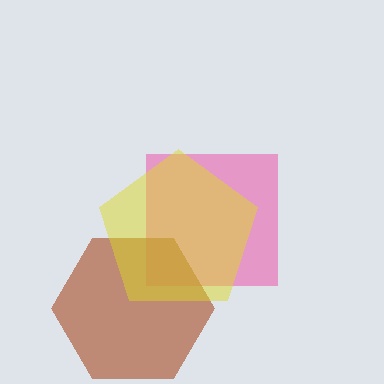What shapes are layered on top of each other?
The layered shapes are: a pink square, a brown hexagon, a yellow pentagon.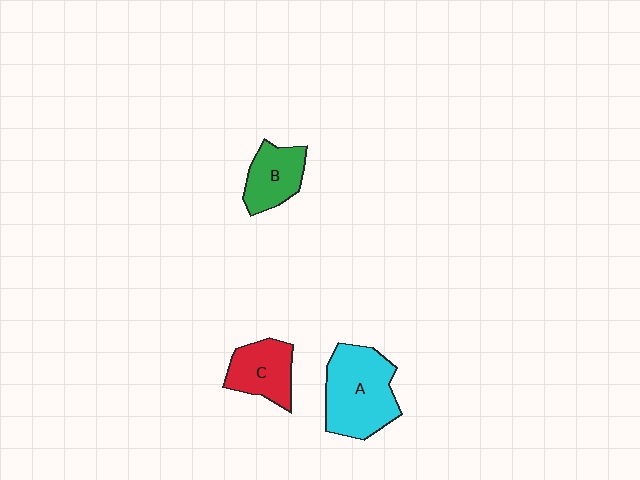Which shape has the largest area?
Shape A (cyan).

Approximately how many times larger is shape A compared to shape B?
Approximately 1.7 times.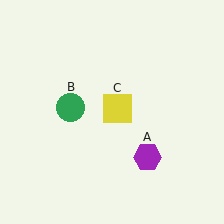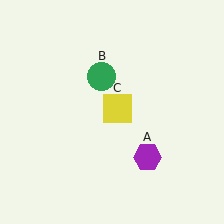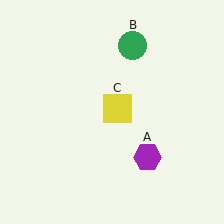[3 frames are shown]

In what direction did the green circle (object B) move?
The green circle (object B) moved up and to the right.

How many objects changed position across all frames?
1 object changed position: green circle (object B).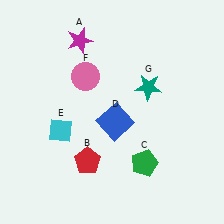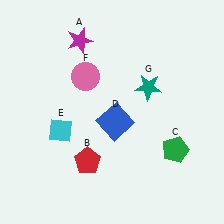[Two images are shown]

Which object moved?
The green pentagon (C) moved right.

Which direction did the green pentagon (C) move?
The green pentagon (C) moved right.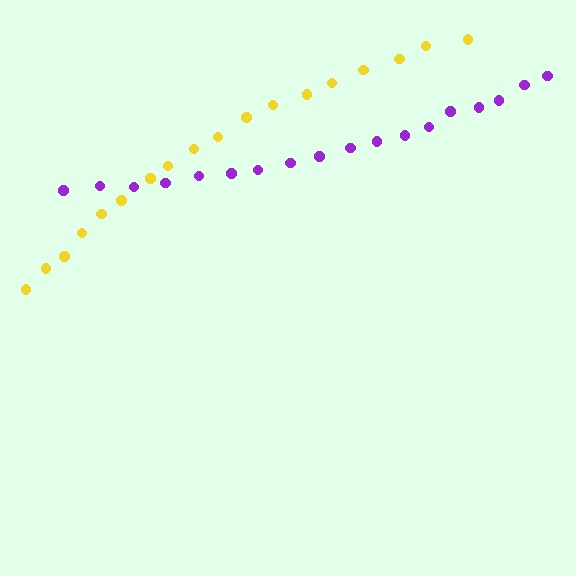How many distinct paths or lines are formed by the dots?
There are 2 distinct paths.